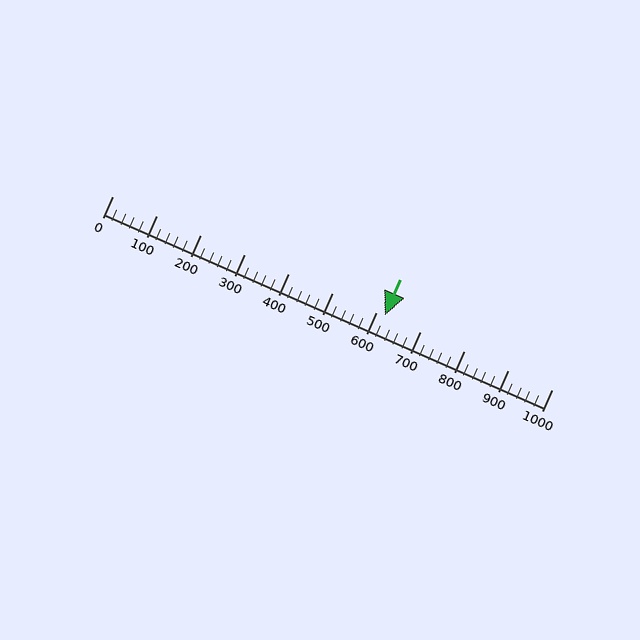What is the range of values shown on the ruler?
The ruler shows values from 0 to 1000.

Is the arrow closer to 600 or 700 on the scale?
The arrow is closer to 600.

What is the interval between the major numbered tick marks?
The major tick marks are spaced 100 units apart.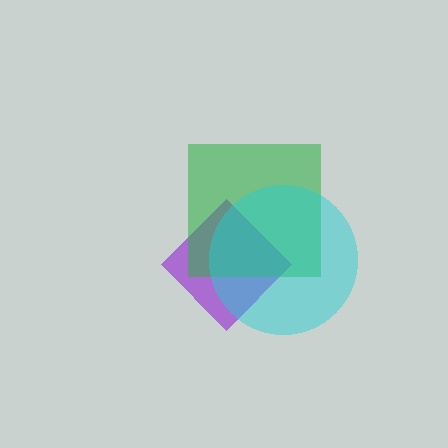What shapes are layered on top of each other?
The layered shapes are: a purple diamond, a green square, a cyan circle.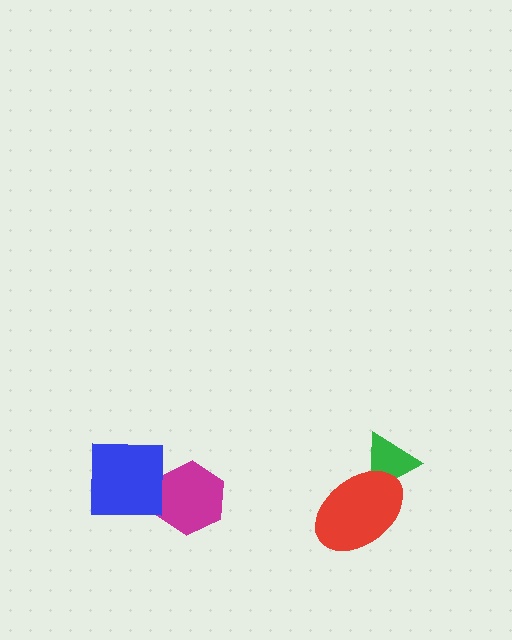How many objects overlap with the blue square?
1 object overlaps with the blue square.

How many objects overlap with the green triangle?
1 object overlaps with the green triangle.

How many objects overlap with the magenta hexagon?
1 object overlaps with the magenta hexagon.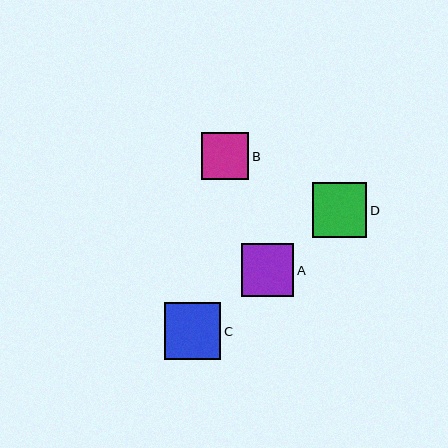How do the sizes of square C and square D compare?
Square C and square D are approximately the same size.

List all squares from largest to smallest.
From largest to smallest: C, D, A, B.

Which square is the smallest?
Square B is the smallest with a size of approximately 47 pixels.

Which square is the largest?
Square C is the largest with a size of approximately 57 pixels.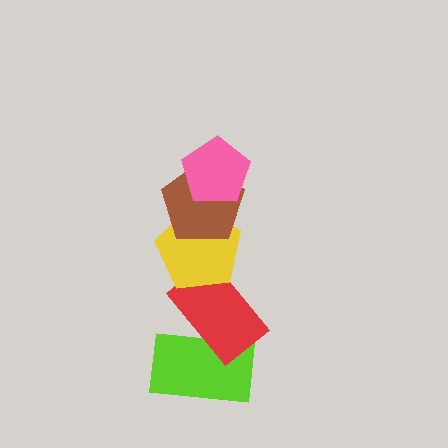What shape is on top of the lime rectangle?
The red rectangle is on top of the lime rectangle.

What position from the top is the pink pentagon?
The pink pentagon is 1st from the top.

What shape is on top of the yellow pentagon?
The brown pentagon is on top of the yellow pentagon.